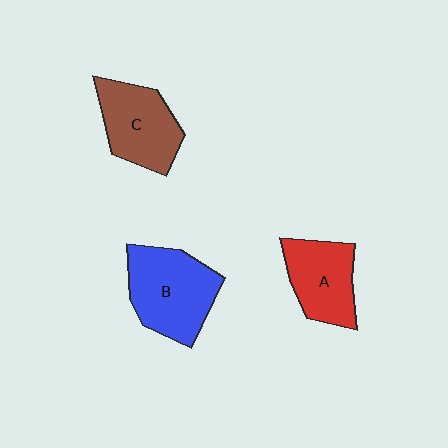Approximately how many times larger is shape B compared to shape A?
Approximately 1.3 times.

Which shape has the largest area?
Shape B (blue).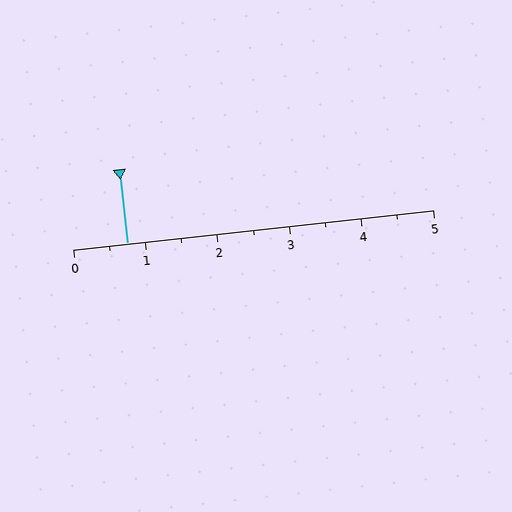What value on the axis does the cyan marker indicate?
The marker indicates approximately 0.8.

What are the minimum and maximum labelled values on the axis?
The axis runs from 0 to 5.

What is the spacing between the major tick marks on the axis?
The major ticks are spaced 1 apart.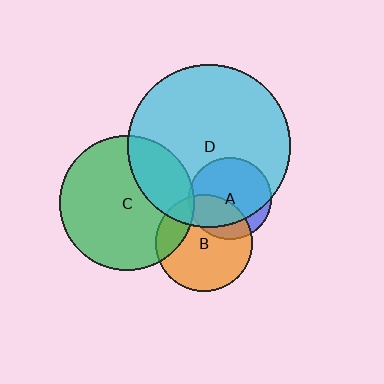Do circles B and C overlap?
Yes.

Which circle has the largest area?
Circle D (cyan).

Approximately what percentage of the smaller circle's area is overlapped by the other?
Approximately 20%.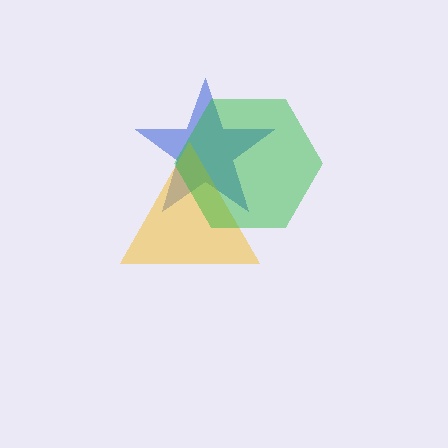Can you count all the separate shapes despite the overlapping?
Yes, there are 3 separate shapes.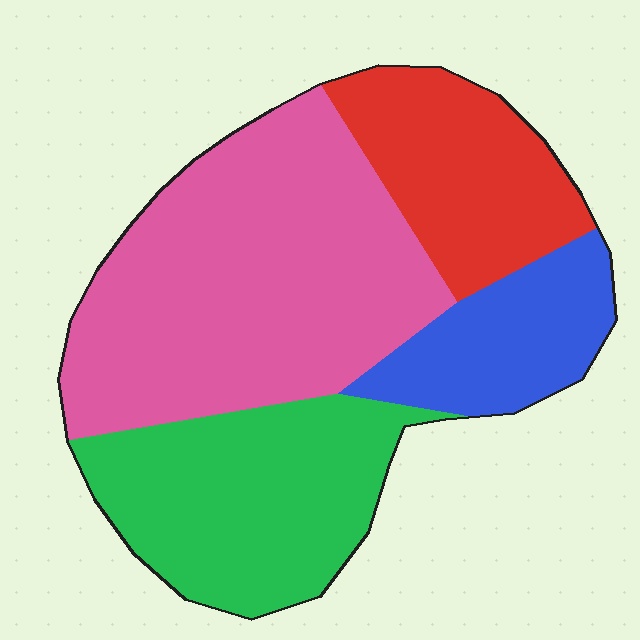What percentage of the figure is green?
Green covers 26% of the figure.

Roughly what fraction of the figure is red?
Red covers 18% of the figure.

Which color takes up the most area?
Pink, at roughly 40%.